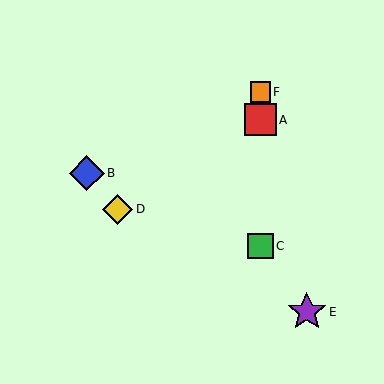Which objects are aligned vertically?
Objects A, C, F are aligned vertically.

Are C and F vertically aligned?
Yes, both are at x≈260.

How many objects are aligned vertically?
3 objects (A, C, F) are aligned vertically.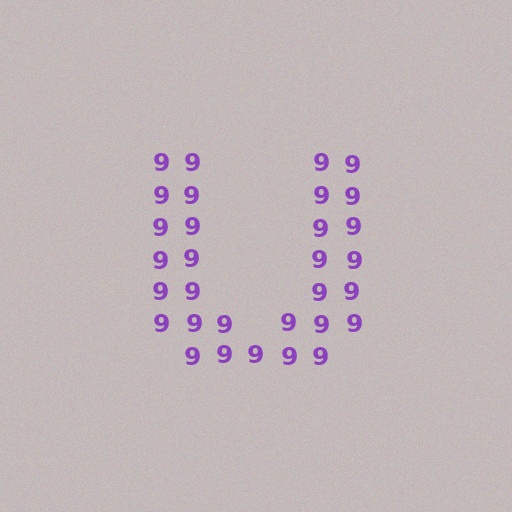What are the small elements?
The small elements are digit 9's.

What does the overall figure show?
The overall figure shows the letter U.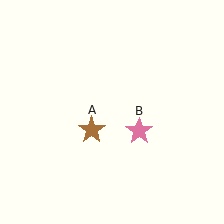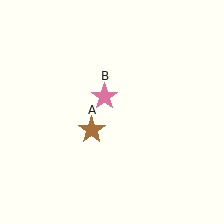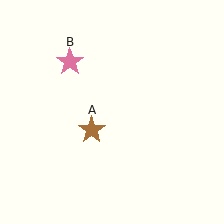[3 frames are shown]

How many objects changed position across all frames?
1 object changed position: pink star (object B).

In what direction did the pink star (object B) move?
The pink star (object B) moved up and to the left.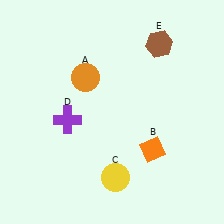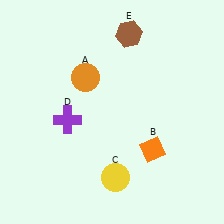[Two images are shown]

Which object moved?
The brown hexagon (E) moved left.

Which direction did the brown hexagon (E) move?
The brown hexagon (E) moved left.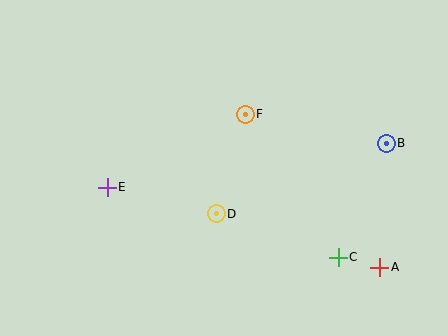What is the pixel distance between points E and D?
The distance between E and D is 112 pixels.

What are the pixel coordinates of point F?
Point F is at (245, 114).